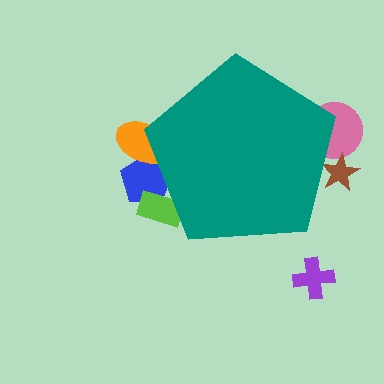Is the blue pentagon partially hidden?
Yes, the blue pentagon is partially hidden behind the teal pentagon.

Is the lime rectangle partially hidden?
Yes, the lime rectangle is partially hidden behind the teal pentagon.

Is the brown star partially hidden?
Yes, the brown star is partially hidden behind the teal pentagon.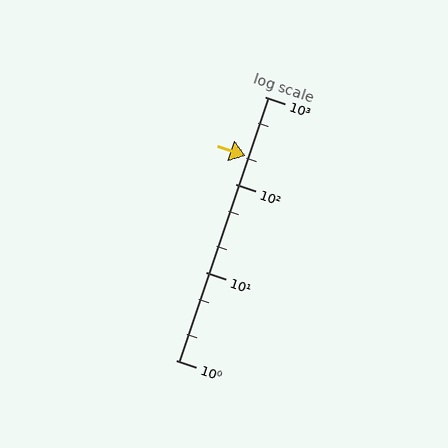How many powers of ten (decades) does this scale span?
The scale spans 3 decades, from 1 to 1000.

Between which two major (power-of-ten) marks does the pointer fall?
The pointer is between 100 and 1000.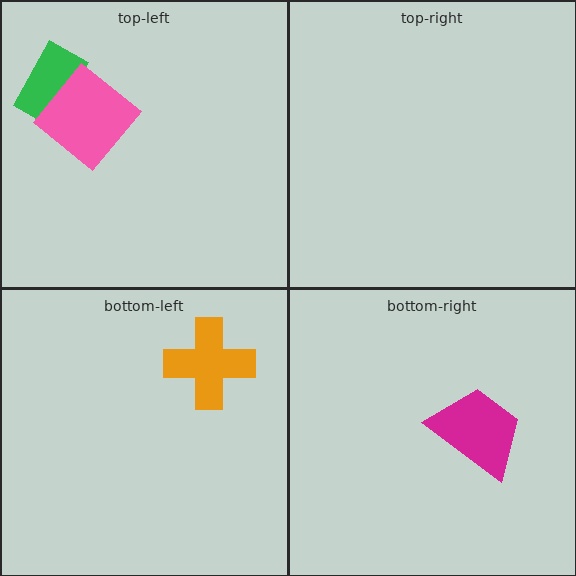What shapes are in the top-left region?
The green rectangle, the pink diamond.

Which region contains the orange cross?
The bottom-left region.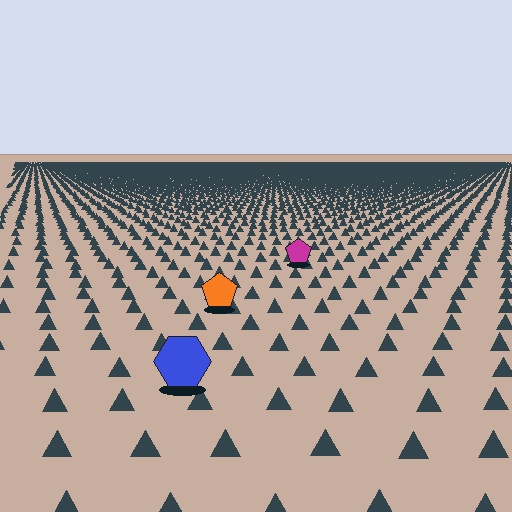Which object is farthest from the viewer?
The magenta pentagon is farthest from the viewer. It appears smaller and the ground texture around it is denser.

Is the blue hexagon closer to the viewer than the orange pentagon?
Yes. The blue hexagon is closer — you can tell from the texture gradient: the ground texture is coarser near it.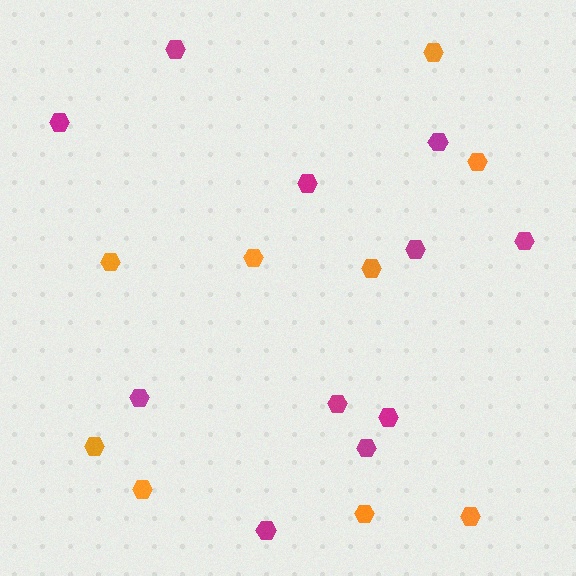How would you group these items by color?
There are 2 groups: one group of orange hexagons (9) and one group of magenta hexagons (11).